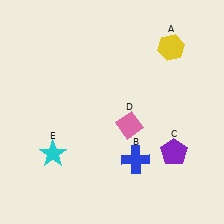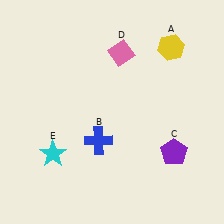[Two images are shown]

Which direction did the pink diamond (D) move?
The pink diamond (D) moved up.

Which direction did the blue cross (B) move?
The blue cross (B) moved left.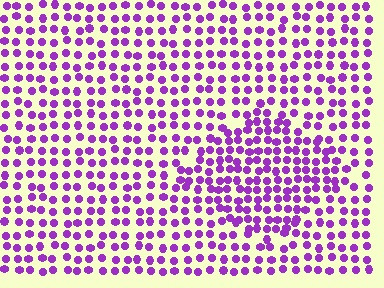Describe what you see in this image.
The image contains small purple elements arranged at two different densities. A diamond-shaped region is visible where the elements are more densely packed than the surrounding area.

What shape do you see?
I see a diamond.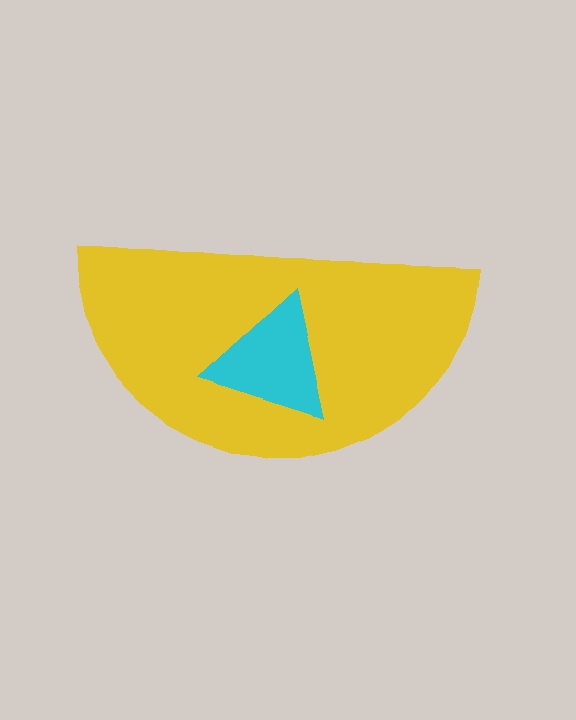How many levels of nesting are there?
2.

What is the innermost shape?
The cyan triangle.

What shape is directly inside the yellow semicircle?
The cyan triangle.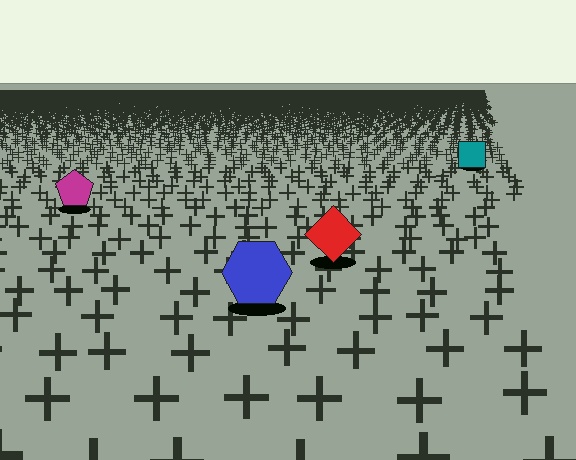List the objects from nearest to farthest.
From nearest to farthest: the blue hexagon, the red diamond, the magenta pentagon, the teal square.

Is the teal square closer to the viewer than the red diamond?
No. The red diamond is closer — you can tell from the texture gradient: the ground texture is coarser near it.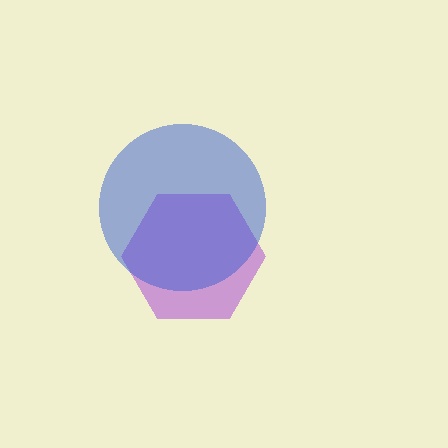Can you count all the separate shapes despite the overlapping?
Yes, there are 2 separate shapes.